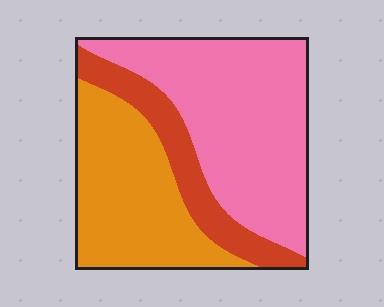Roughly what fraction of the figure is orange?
Orange covers 35% of the figure.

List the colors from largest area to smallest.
From largest to smallest: pink, orange, red.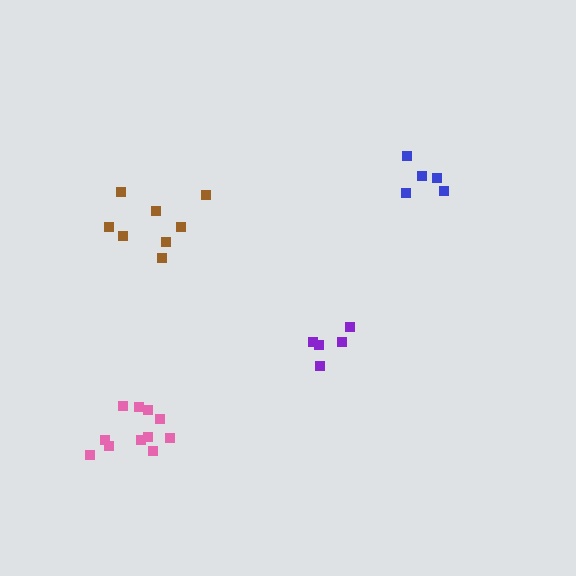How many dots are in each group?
Group 1: 11 dots, Group 2: 5 dots, Group 3: 5 dots, Group 4: 8 dots (29 total).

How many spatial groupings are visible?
There are 4 spatial groupings.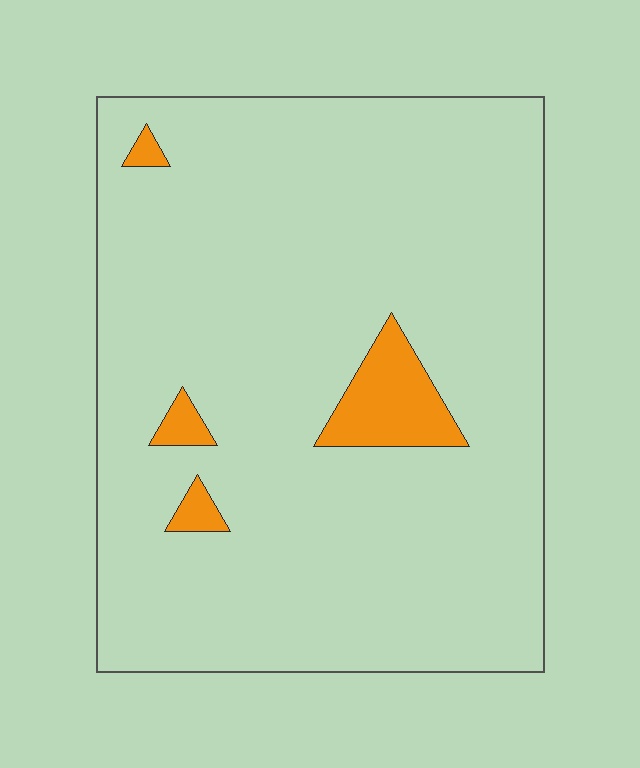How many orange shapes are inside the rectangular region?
4.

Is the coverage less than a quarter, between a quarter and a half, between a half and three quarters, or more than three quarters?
Less than a quarter.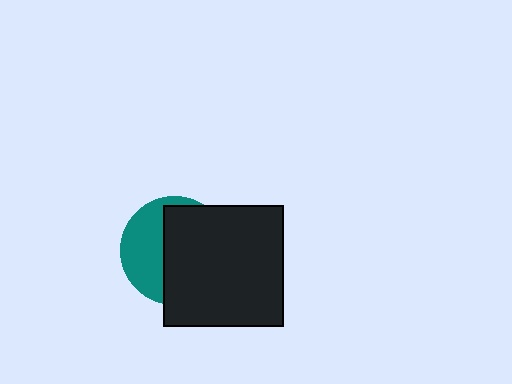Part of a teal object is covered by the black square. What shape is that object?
It is a circle.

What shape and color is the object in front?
The object in front is a black square.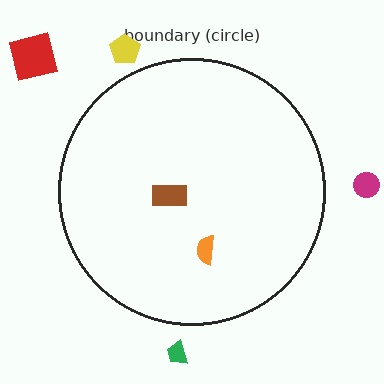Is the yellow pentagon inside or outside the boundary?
Outside.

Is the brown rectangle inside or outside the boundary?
Inside.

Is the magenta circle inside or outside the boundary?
Outside.